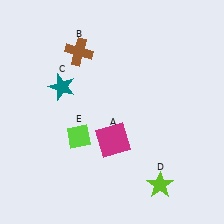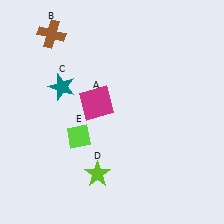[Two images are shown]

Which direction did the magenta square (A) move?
The magenta square (A) moved up.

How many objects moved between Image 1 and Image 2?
3 objects moved between the two images.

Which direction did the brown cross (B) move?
The brown cross (B) moved left.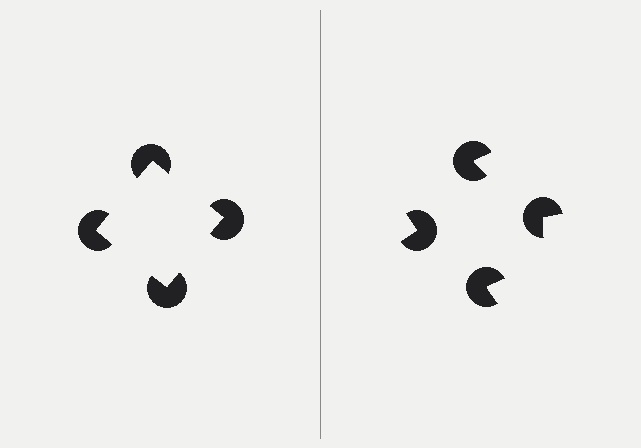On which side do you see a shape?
An illusory square appears on the left side. On the right side the wedge cuts are rotated, so no coherent shape forms.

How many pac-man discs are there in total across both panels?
8 — 4 on each side.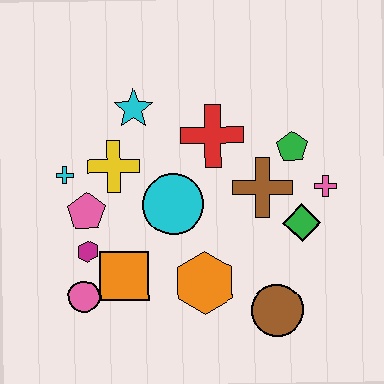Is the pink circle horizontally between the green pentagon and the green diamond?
No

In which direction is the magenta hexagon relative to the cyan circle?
The magenta hexagon is to the left of the cyan circle.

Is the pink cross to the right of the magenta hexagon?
Yes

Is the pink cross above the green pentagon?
No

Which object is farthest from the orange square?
The pink cross is farthest from the orange square.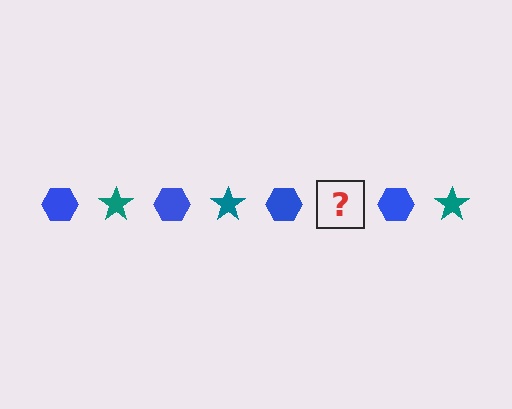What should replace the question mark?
The question mark should be replaced with a teal star.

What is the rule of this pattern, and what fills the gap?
The rule is that the pattern alternates between blue hexagon and teal star. The gap should be filled with a teal star.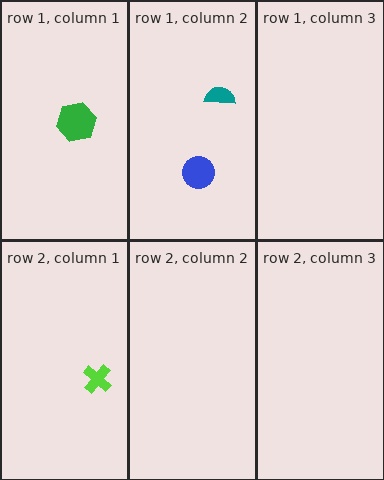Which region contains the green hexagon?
The row 1, column 1 region.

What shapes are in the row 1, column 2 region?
The blue circle, the teal semicircle.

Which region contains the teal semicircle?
The row 1, column 2 region.